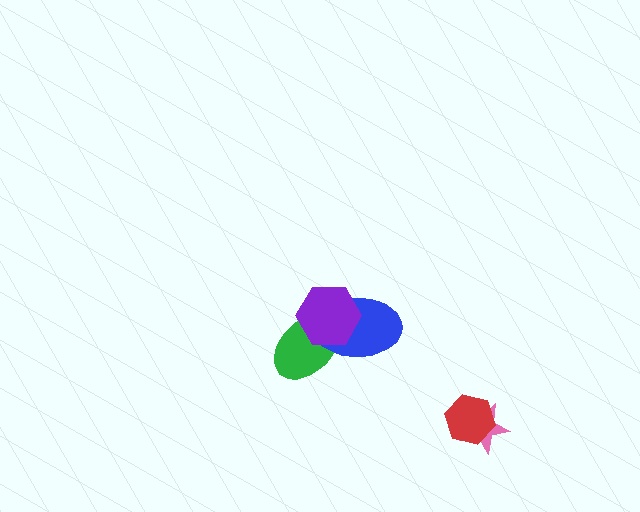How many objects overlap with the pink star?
1 object overlaps with the pink star.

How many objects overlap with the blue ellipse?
2 objects overlap with the blue ellipse.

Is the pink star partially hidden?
Yes, it is partially covered by another shape.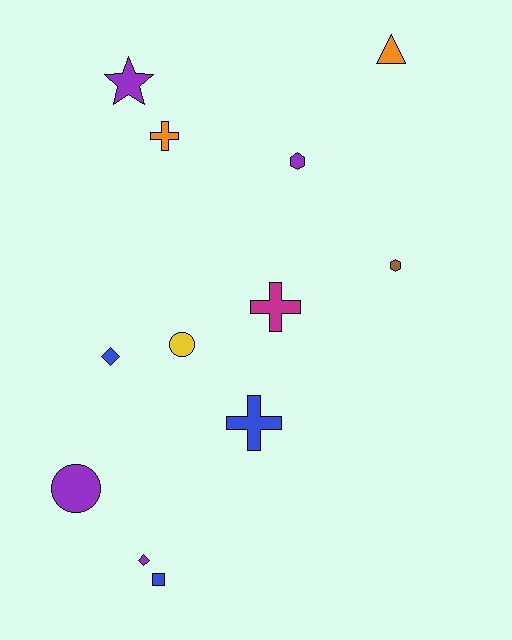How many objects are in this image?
There are 12 objects.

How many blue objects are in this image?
There are 3 blue objects.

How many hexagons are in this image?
There are 2 hexagons.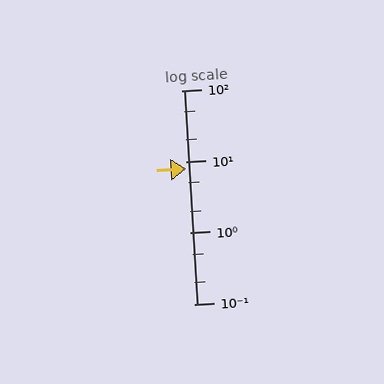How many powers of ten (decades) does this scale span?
The scale spans 3 decades, from 0.1 to 100.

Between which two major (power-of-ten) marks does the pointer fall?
The pointer is between 1 and 10.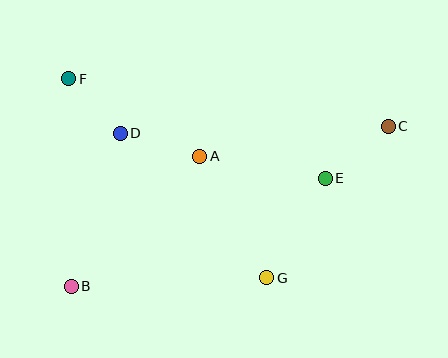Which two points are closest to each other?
Points D and F are closest to each other.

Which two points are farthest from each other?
Points B and C are farthest from each other.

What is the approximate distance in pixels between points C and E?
The distance between C and E is approximately 82 pixels.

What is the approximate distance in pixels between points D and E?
The distance between D and E is approximately 210 pixels.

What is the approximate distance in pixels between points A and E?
The distance between A and E is approximately 127 pixels.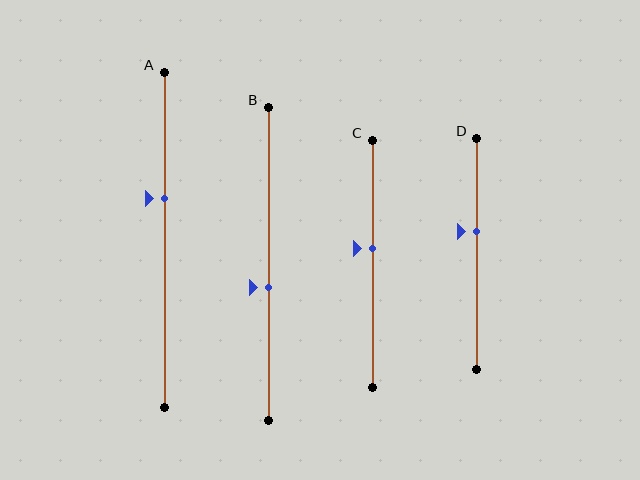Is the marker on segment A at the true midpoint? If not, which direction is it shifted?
No, the marker on segment A is shifted upward by about 13% of the segment length.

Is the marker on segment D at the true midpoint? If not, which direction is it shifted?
No, the marker on segment D is shifted upward by about 10% of the segment length.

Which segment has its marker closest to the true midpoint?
Segment C has its marker closest to the true midpoint.